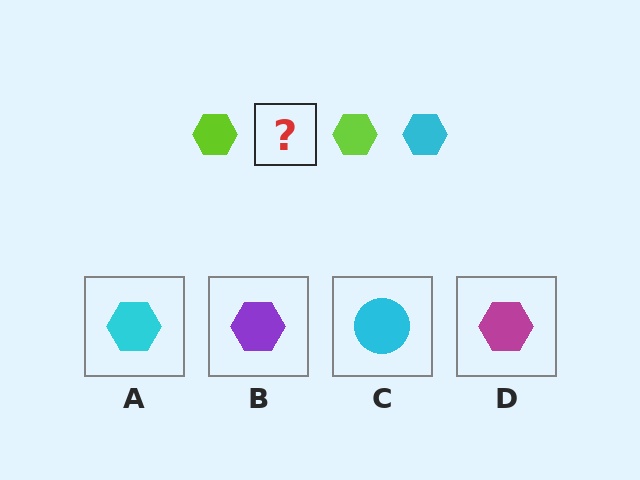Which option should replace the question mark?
Option A.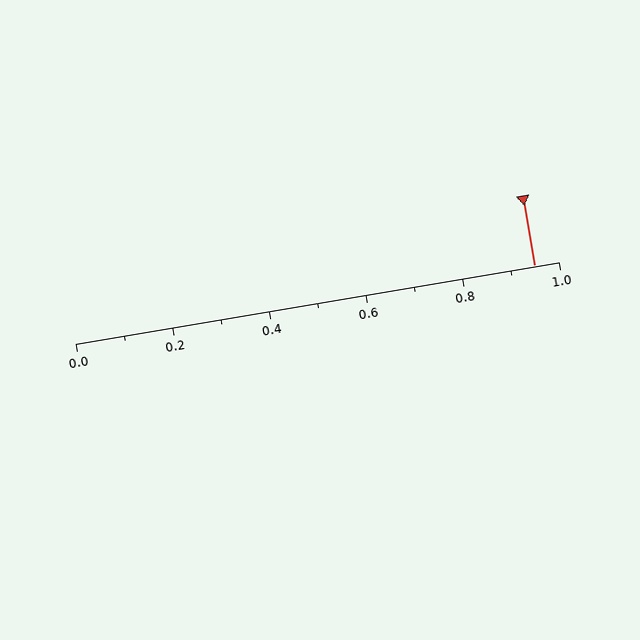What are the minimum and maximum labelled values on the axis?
The axis runs from 0.0 to 1.0.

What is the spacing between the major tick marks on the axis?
The major ticks are spaced 0.2 apart.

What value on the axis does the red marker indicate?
The marker indicates approximately 0.95.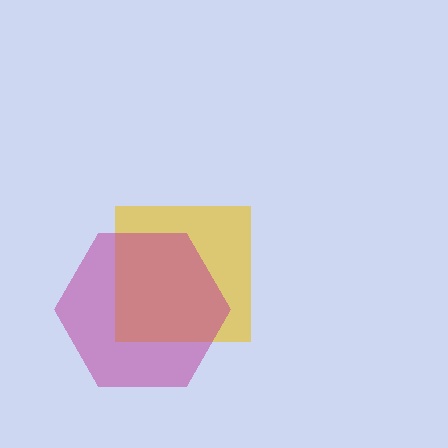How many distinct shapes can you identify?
There are 2 distinct shapes: a yellow square, a magenta hexagon.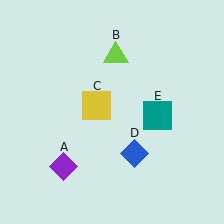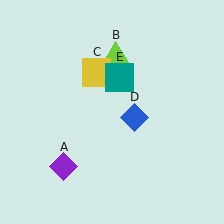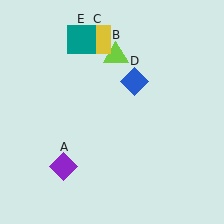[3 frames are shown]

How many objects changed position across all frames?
3 objects changed position: yellow square (object C), blue diamond (object D), teal square (object E).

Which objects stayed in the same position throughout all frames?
Purple diamond (object A) and lime triangle (object B) remained stationary.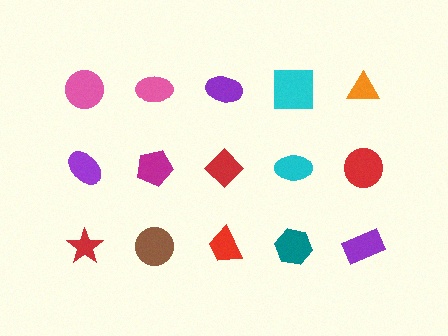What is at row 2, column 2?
A magenta pentagon.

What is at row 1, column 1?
A pink circle.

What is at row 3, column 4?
A teal hexagon.